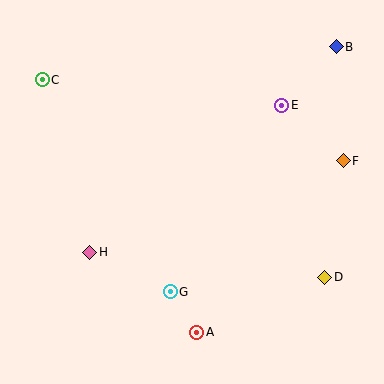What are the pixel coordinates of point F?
Point F is at (343, 161).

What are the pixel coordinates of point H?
Point H is at (90, 252).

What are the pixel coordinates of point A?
Point A is at (197, 332).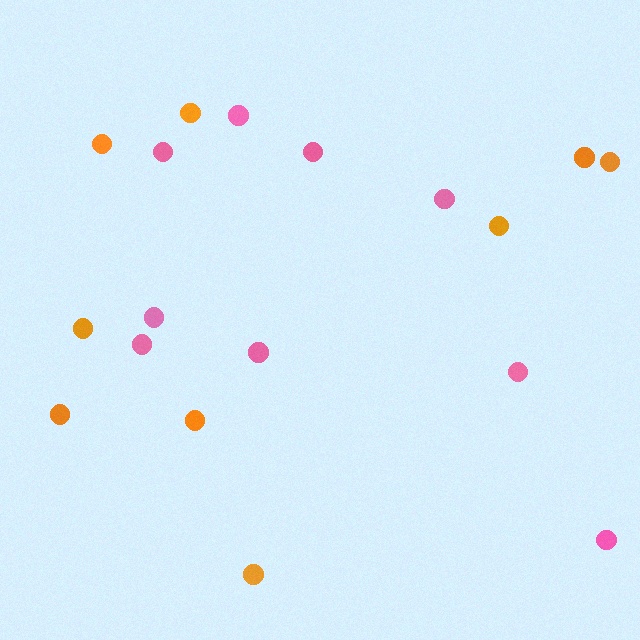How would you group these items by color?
There are 2 groups: one group of pink circles (9) and one group of orange circles (9).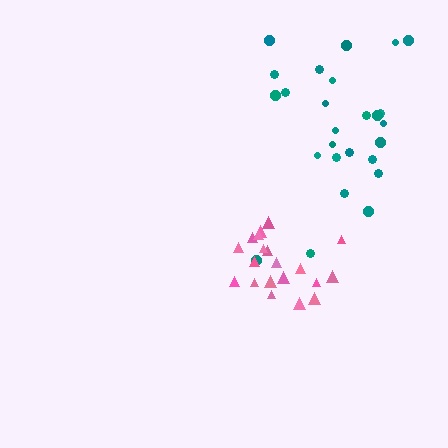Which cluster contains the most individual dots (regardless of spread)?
Teal (26).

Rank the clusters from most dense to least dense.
pink, teal.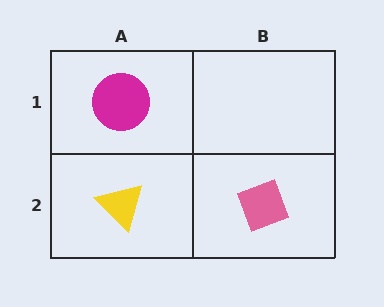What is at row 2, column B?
A pink diamond.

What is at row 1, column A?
A magenta circle.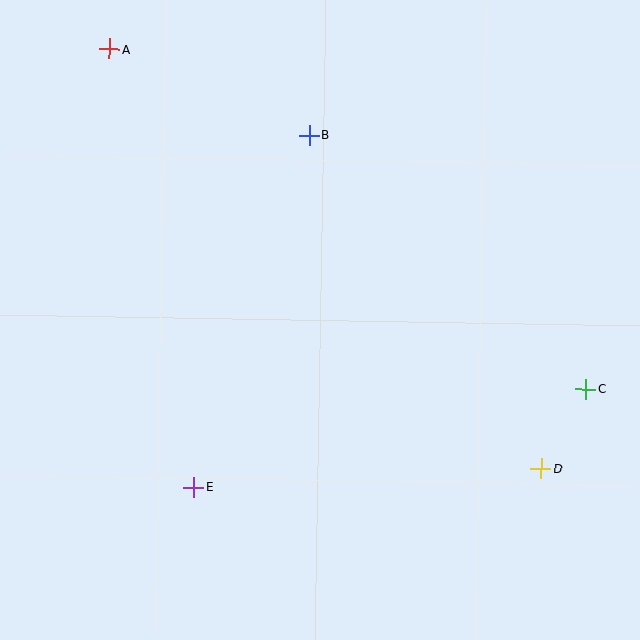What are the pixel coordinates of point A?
Point A is at (110, 49).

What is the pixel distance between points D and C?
The distance between D and C is 92 pixels.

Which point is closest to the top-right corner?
Point B is closest to the top-right corner.